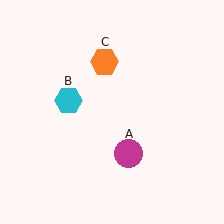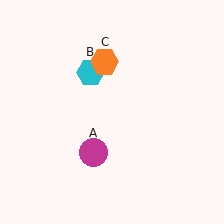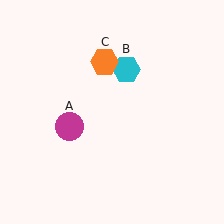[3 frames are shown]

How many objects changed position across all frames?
2 objects changed position: magenta circle (object A), cyan hexagon (object B).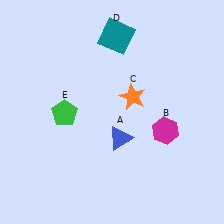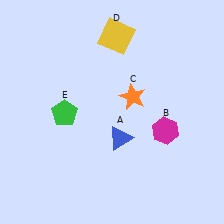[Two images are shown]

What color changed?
The square (D) changed from teal in Image 1 to yellow in Image 2.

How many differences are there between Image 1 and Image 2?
There is 1 difference between the two images.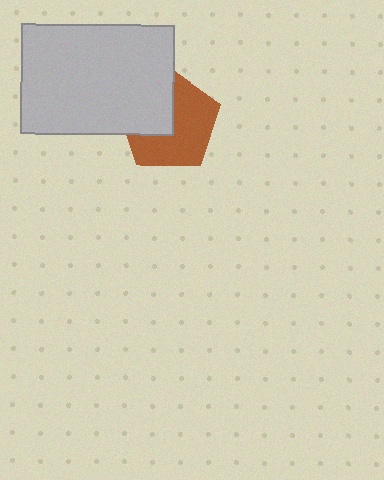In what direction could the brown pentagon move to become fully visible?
The brown pentagon could move toward the lower-right. That would shift it out from behind the light gray rectangle entirely.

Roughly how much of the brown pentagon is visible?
About half of it is visible (roughly 60%).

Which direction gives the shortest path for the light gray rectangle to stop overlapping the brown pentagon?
Moving toward the upper-left gives the shortest separation.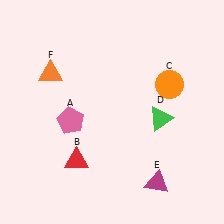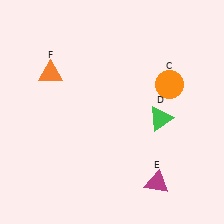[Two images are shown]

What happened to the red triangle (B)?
The red triangle (B) was removed in Image 2. It was in the bottom-left area of Image 1.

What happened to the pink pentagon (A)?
The pink pentagon (A) was removed in Image 2. It was in the bottom-left area of Image 1.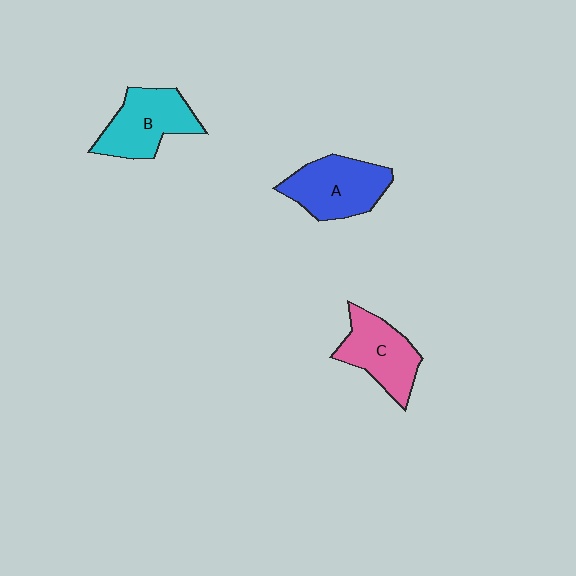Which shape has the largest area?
Shape A (blue).